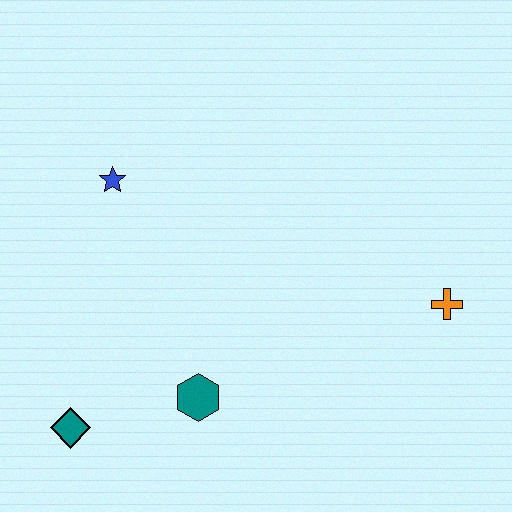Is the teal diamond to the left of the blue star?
Yes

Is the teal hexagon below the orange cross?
Yes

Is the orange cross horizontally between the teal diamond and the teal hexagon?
No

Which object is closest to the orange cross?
The teal hexagon is closest to the orange cross.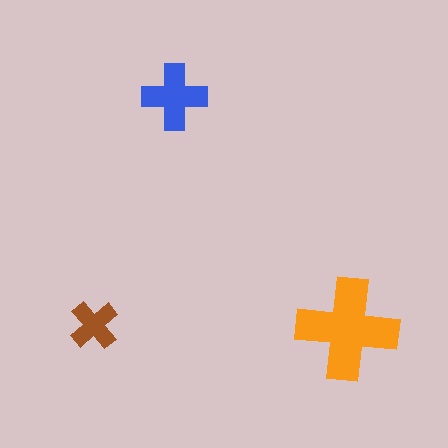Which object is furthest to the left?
The brown cross is leftmost.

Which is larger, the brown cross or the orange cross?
The orange one.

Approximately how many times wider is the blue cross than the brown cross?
About 1.5 times wider.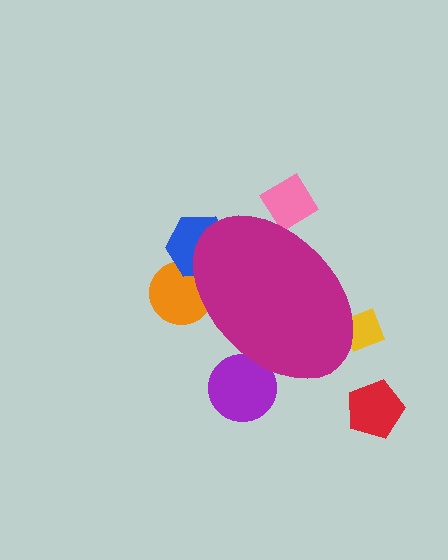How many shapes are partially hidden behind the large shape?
5 shapes are partially hidden.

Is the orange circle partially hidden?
Yes, the orange circle is partially hidden behind the magenta ellipse.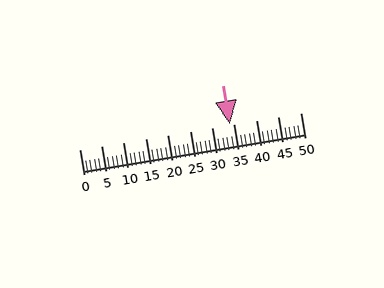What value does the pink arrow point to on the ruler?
The pink arrow points to approximately 34.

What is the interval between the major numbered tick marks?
The major tick marks are spaced 5 units apart.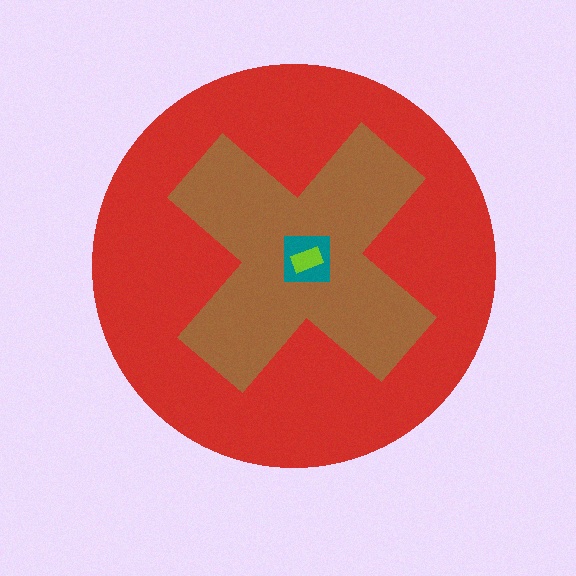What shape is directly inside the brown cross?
The teal square.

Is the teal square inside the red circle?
Yes.